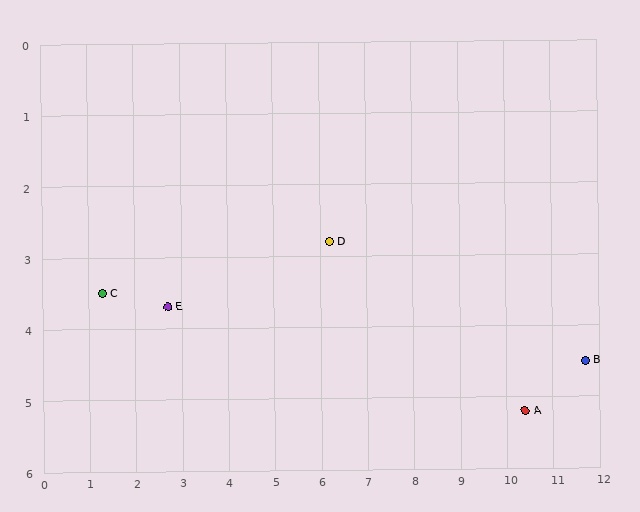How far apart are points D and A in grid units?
Points D and A are about 4.8 grid units apart.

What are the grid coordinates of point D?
Point D is at approximately (6.2, 2.8).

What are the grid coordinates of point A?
Point A is at approximately (10.4, 5.2).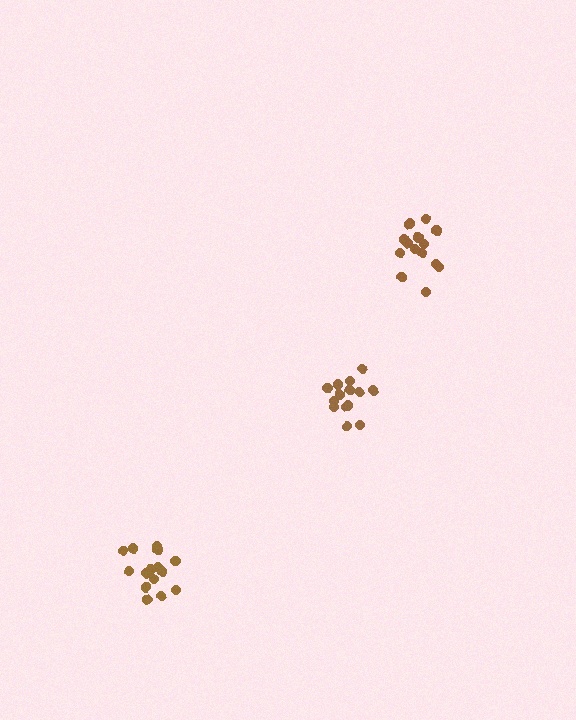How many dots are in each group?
Group 1: 14 dots, Group 2: 14 dots, Group 3: 15 dots (43 total).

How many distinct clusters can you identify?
There are 3 distinct clusters.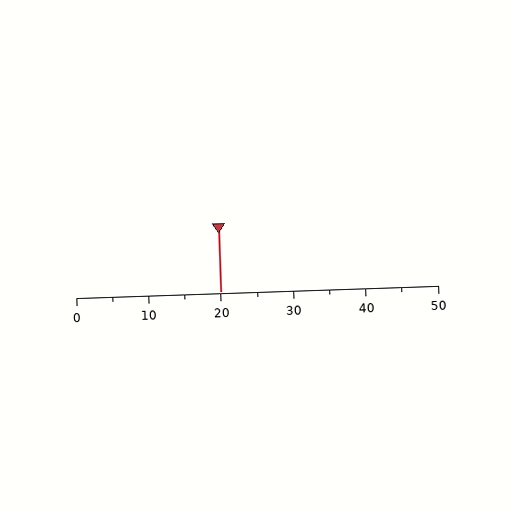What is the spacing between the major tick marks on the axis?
The major ticks are spaced 10 apart.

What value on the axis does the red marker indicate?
The marker indicates approximately 20.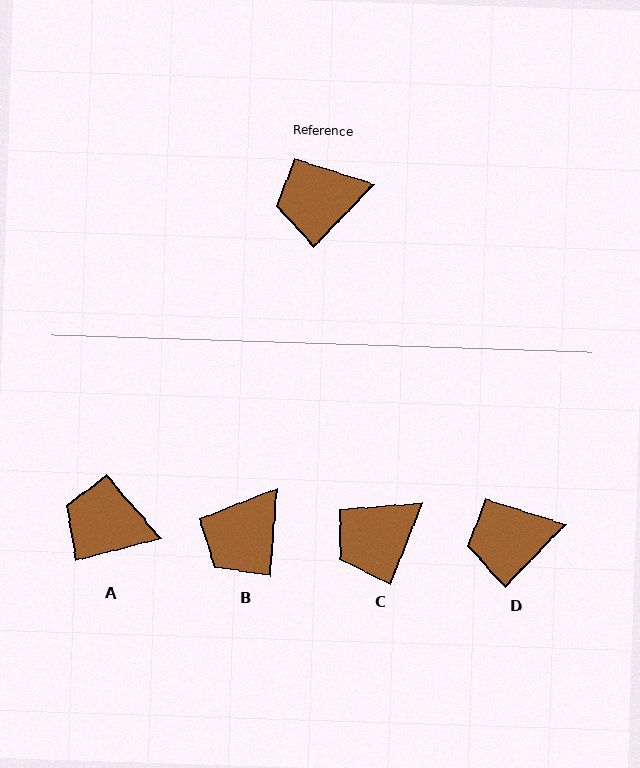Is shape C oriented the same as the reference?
No, it is off by about 22 degrees.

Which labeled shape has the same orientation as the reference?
D.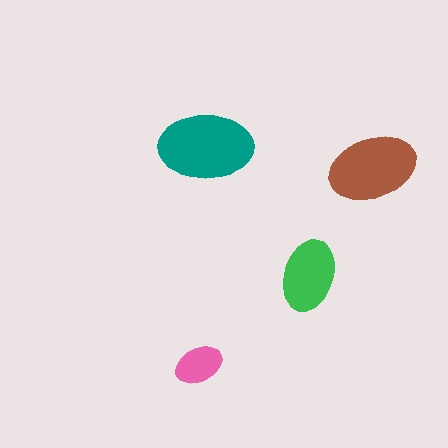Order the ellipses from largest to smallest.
the teal one, the brown one, the green one, the pink one.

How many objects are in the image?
There are 4 objects in the image.